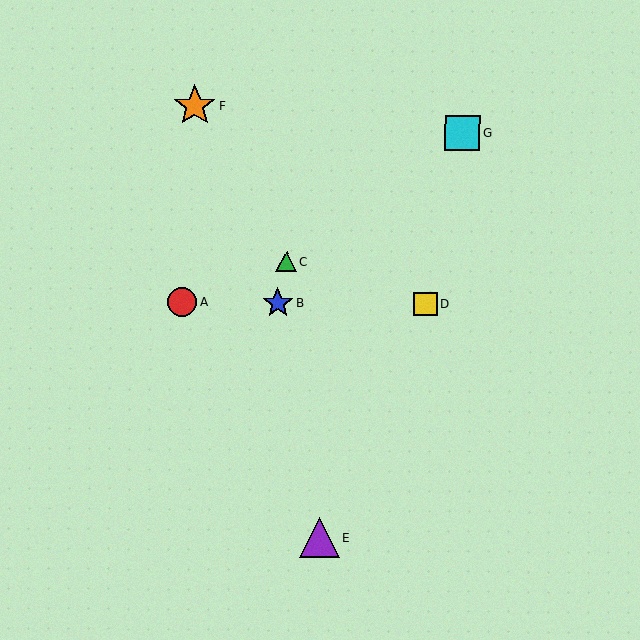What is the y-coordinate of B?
Object B is at y≈303.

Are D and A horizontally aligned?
Yes, both are at y≈304.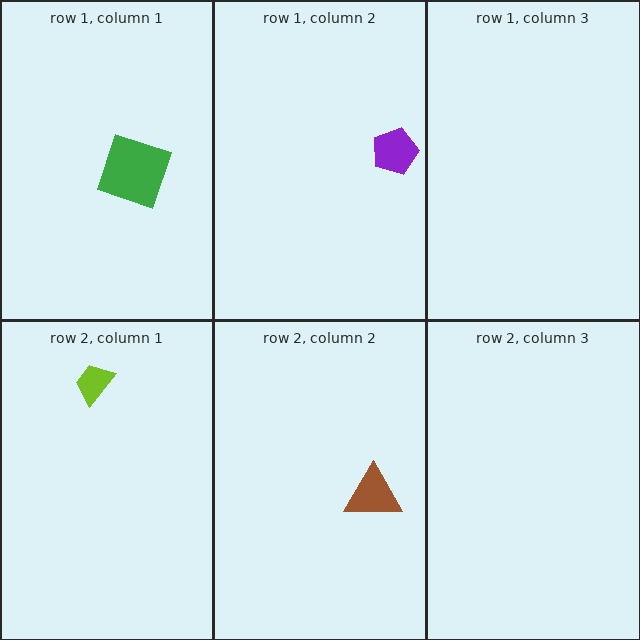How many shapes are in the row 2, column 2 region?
1.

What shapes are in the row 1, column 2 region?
The purple pentagon.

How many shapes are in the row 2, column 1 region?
1.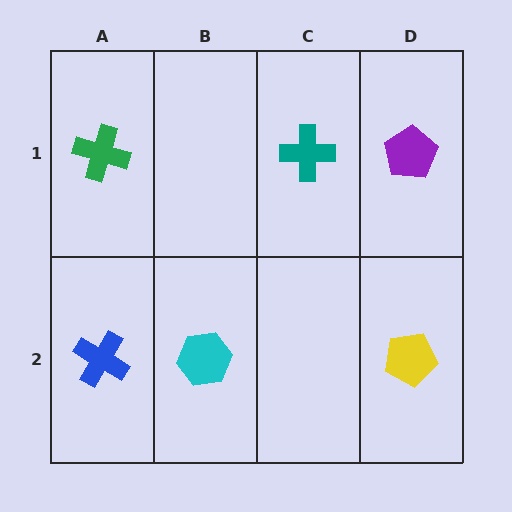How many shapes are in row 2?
3 shapes.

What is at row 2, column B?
A cyan hexagon.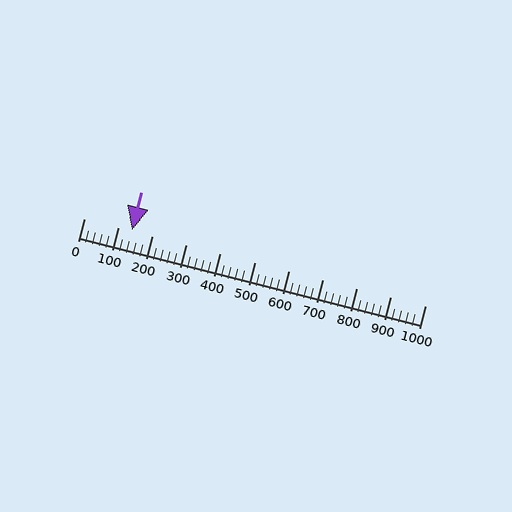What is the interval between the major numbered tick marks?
The major tick marks are spaced 100 units apart.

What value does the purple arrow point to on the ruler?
The purple arrow points to approximately 140.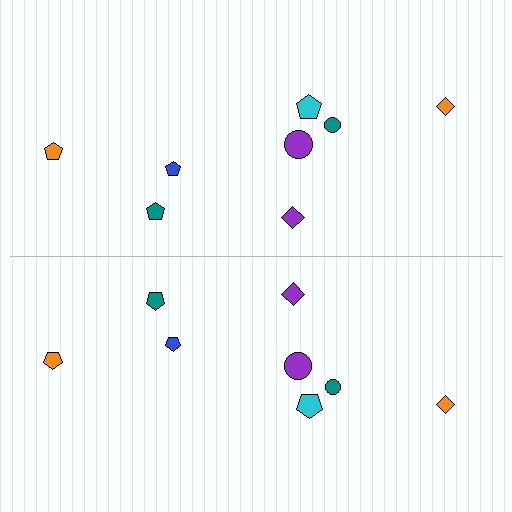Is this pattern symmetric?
Yes, this pattern has bilateral (reflection) symmetry.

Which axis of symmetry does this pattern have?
The pattern has a horizontal axis of symmetry running through the center of the image.